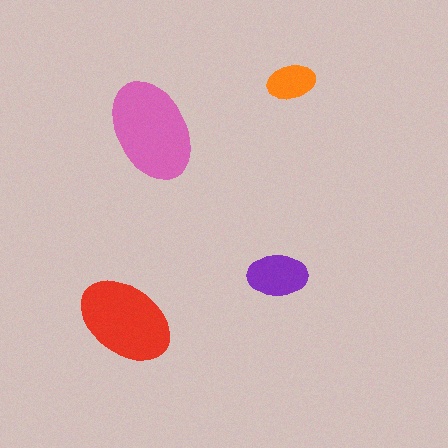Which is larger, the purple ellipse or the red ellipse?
The red one.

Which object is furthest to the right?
The orange ellipse is rightmost.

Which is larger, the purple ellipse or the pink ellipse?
The pink one.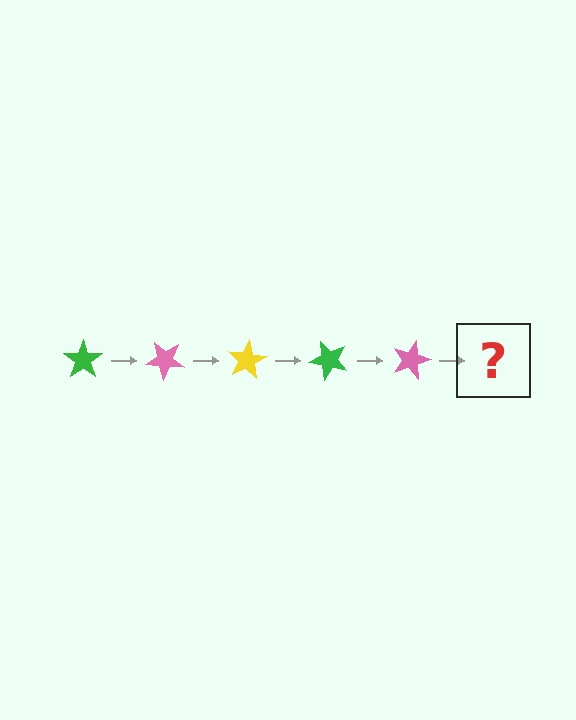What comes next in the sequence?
The next element should be a yellow star, rotated 200 degrees from the start.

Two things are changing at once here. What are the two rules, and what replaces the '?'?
The two rules are that it rotates 40 degrees each step and the color cycles through green, pink, and yellow. The '?' should be a yellow star, rotated 200 degrees from the start.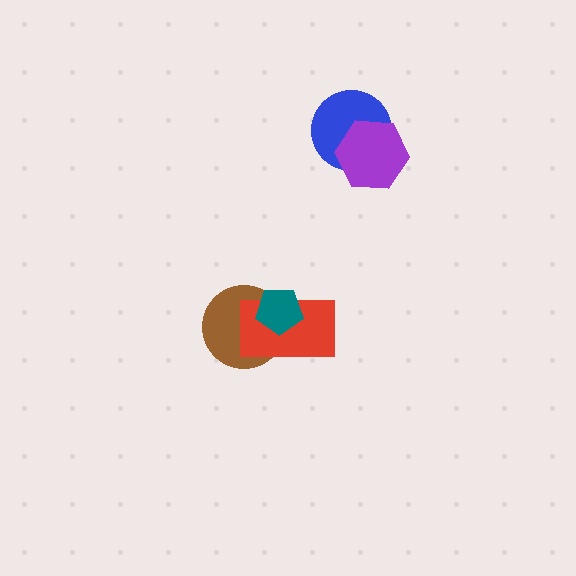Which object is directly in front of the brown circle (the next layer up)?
The red rectangle is directly in front of the brown circle.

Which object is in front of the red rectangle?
The teal pentagon is in front of the red rectangle.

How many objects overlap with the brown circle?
2 objects overlap with the brown circle.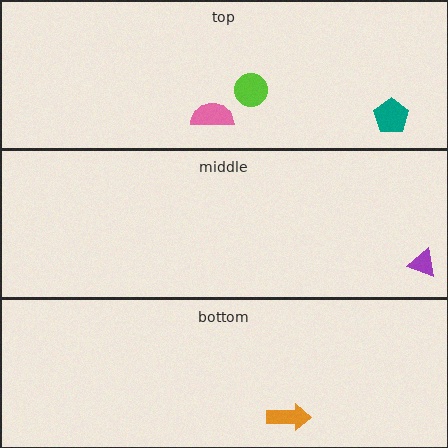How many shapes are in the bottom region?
1.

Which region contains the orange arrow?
The bottom region.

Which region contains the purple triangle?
The middle region.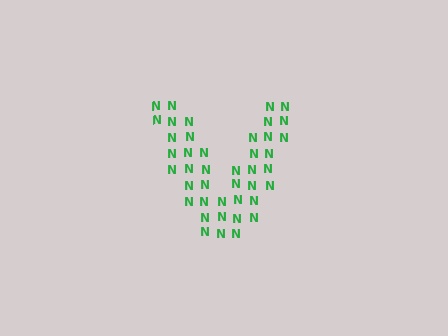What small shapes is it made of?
It is made of small letter N's.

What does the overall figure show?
The overall figure shows the letter V.